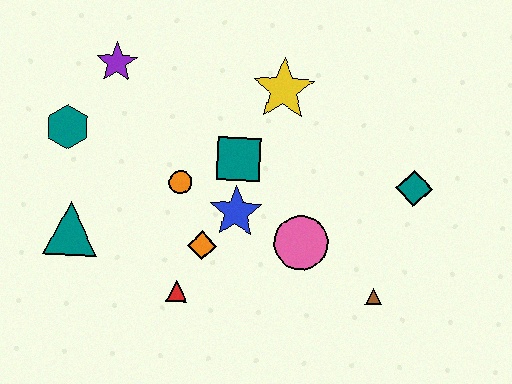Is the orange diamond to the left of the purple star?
No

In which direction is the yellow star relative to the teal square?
The yellow star is above the teal square.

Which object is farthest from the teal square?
The brown triangle is farthest from the teal square.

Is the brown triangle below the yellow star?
Yes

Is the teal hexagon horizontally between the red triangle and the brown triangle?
No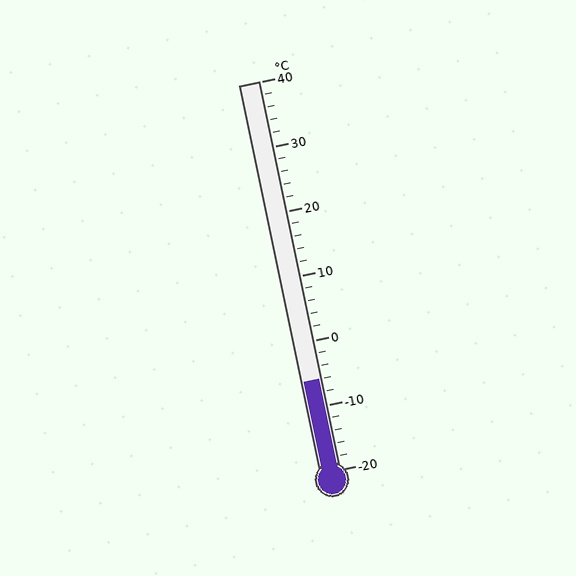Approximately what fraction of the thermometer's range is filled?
The thermometer is filled to approximately 25% of its range.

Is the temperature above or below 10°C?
The temperature is below 10°C.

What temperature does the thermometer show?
The thermometer shows approximately -6°C.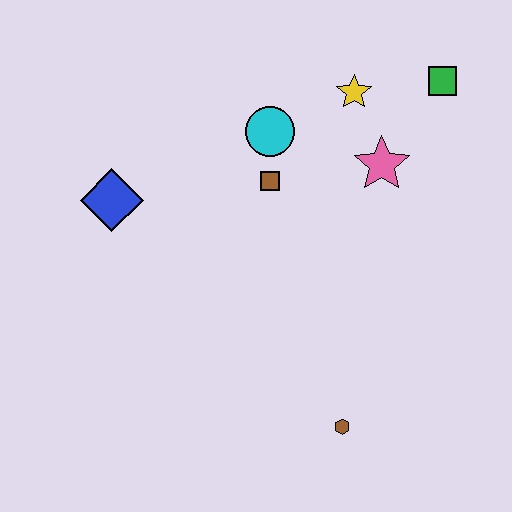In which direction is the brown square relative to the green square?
The brown square is to the left of the green square.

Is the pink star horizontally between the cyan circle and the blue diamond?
No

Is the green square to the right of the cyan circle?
Yes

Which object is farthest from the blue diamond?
The green square is farthest from the blue diamond.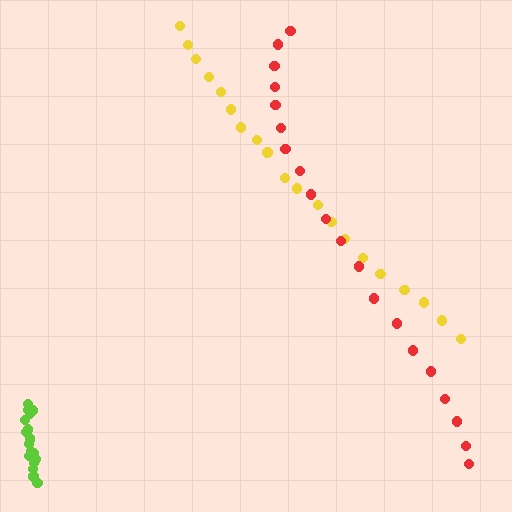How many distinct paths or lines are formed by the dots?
There are 3 distinct paths.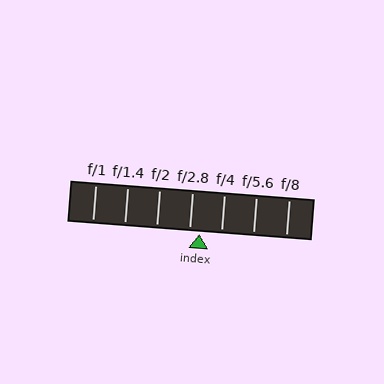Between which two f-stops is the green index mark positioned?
The index mark is between f/2.8 and f/4.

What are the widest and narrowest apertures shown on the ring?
The widest aperture shown is f/1 and the narrowest is f/8.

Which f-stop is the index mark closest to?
The index mark is closest to f/2.8.